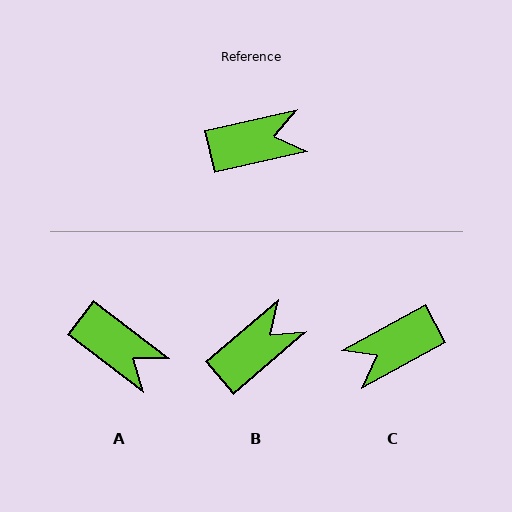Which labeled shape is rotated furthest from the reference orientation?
C, about 164 degrees away.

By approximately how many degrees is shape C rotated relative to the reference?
Approximately 164 degrees clockwise.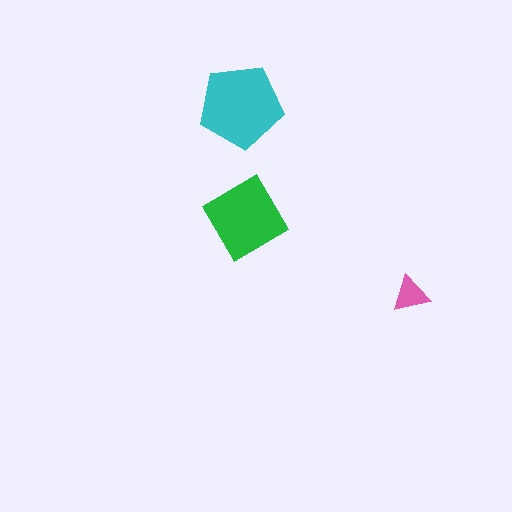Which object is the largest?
The cyan pentagon.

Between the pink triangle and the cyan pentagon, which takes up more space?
The cyan pentagon.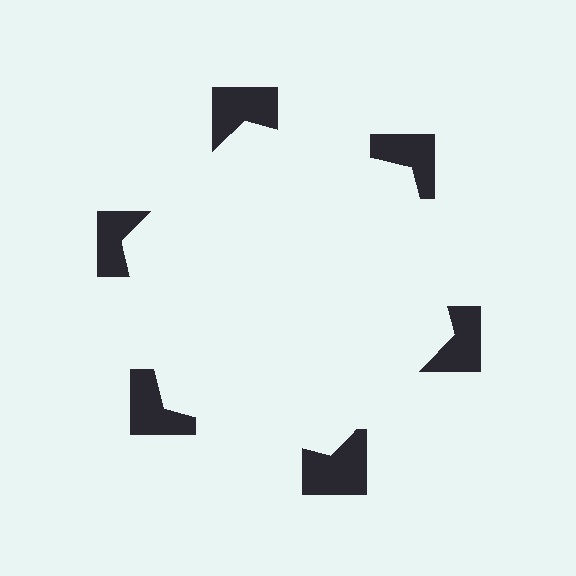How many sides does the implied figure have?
6 sides.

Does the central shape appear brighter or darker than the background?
It typically appears slightly brighter than the background, even though no actual brightness change is drawn.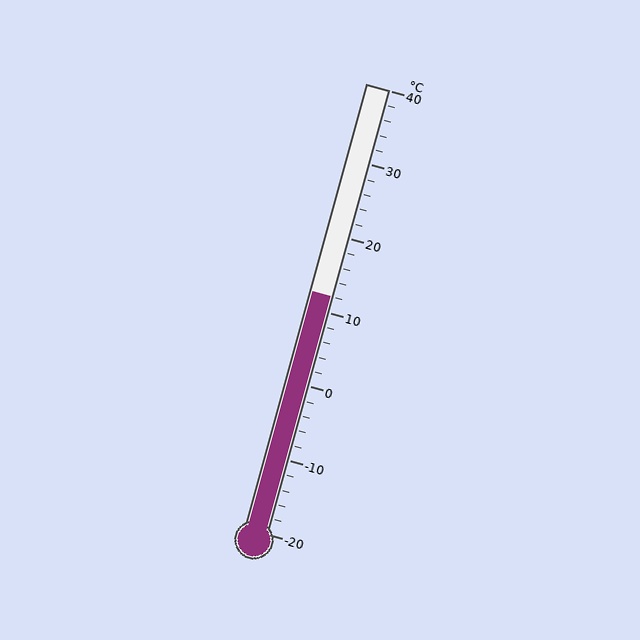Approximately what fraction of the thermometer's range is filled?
The thermometer is filled to approximately 55% of its range.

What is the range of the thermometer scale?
The thermometer scale ranges from -20°C to 40°C.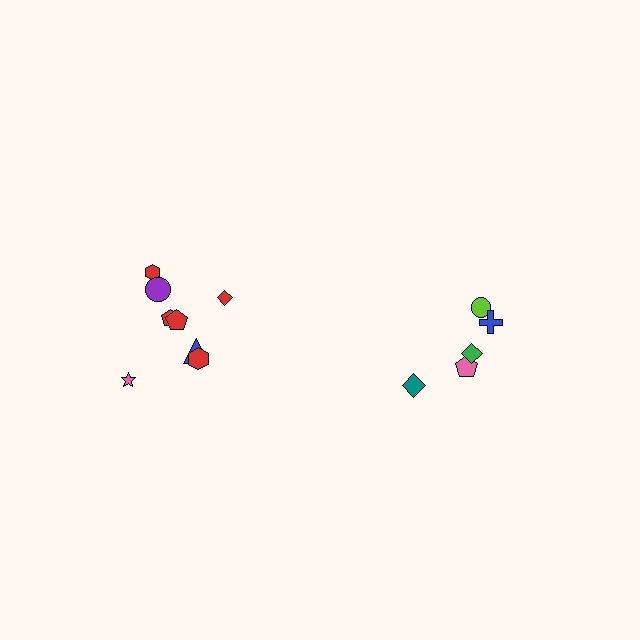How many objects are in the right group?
There are 5 objects.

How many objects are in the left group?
There are 8 objects.